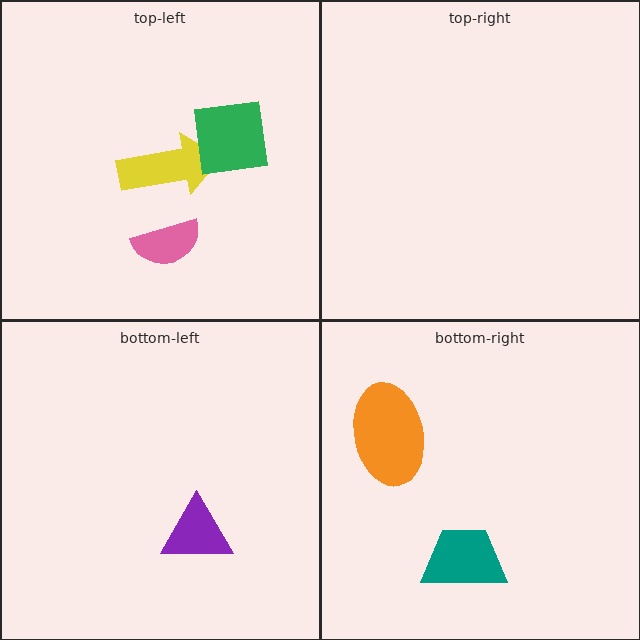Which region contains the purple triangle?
The bottom-left region.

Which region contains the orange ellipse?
The bottom-right region.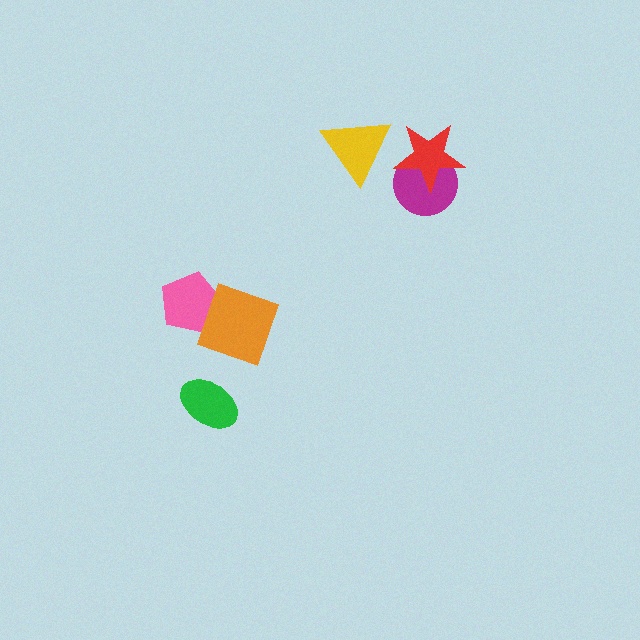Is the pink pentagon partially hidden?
Yes, it is partially covered by another shape.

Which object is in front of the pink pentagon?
The orange diamond is in front of the pink pentagon.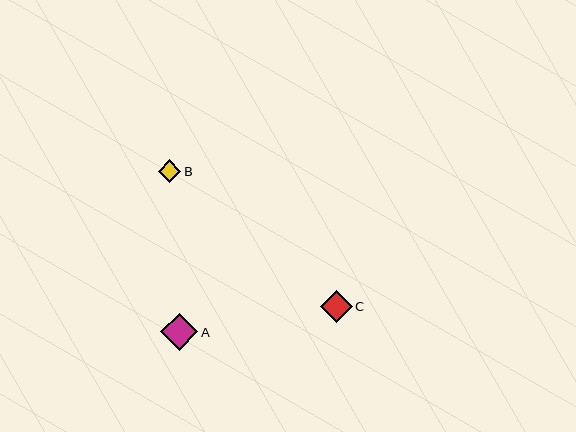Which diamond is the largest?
Diamond A is the largest with a size of approximately 37 pixels.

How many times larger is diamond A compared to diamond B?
Diamond A is approximately 1.6 times the size of diamond B.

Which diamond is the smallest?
Diamond B is the smallest with a size of approximately 23 pixels.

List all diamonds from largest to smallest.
From largest to smallest: A, C, B.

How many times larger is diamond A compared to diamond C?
Diamond A is approximately 1.2 times the size of diamond C.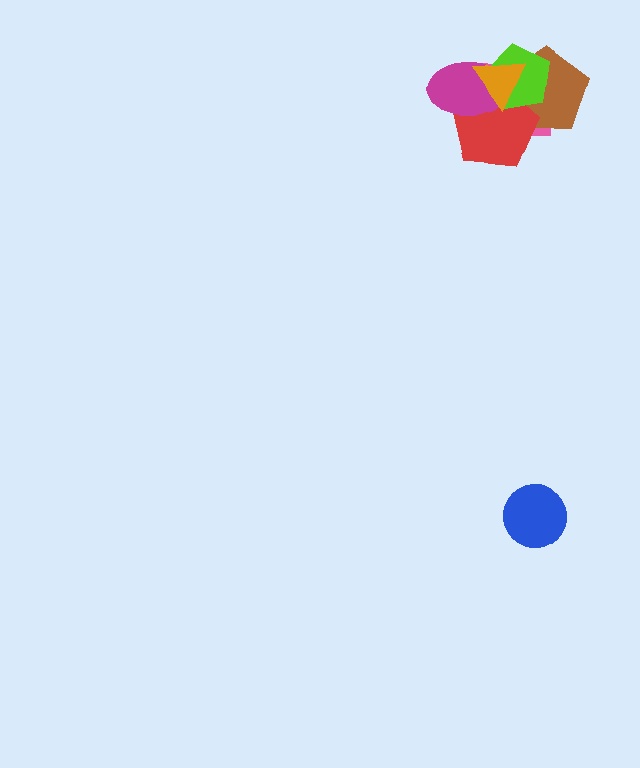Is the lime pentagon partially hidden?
Yes, it is partially covered by another shape.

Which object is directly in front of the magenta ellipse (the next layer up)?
The lime pentagon is directly in front of the magenta ellipse.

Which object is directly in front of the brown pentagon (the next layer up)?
The red pentagon is directly in front of the brown pentagon.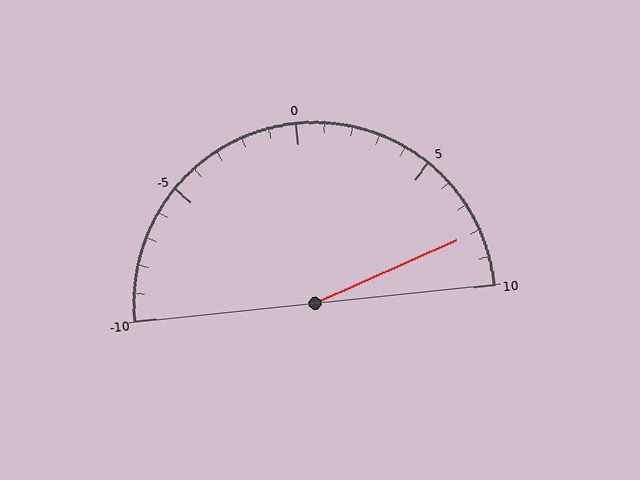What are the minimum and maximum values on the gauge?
The gauge ranges from -10 to 10.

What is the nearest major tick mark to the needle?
The nearest major tick mark is 10.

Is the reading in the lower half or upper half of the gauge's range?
The reading is in the upper half of the range (-10 to 10).